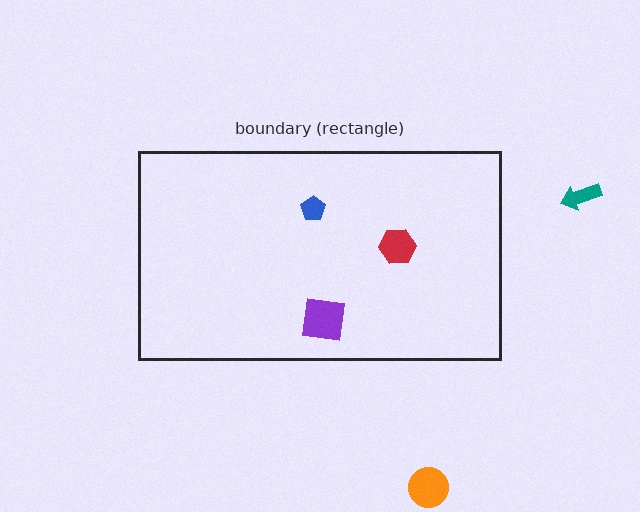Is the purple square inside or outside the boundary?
Inside.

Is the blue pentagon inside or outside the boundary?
Inside.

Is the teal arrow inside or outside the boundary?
Outside.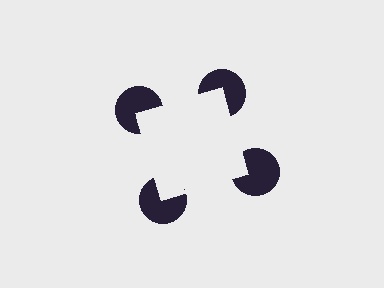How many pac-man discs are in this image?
There are 4 — one at each vertex of the illusory square.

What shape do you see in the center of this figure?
An illusory square — its edges are inferred from the aligned wedge cuts in the pac-man discs, not physically drawn.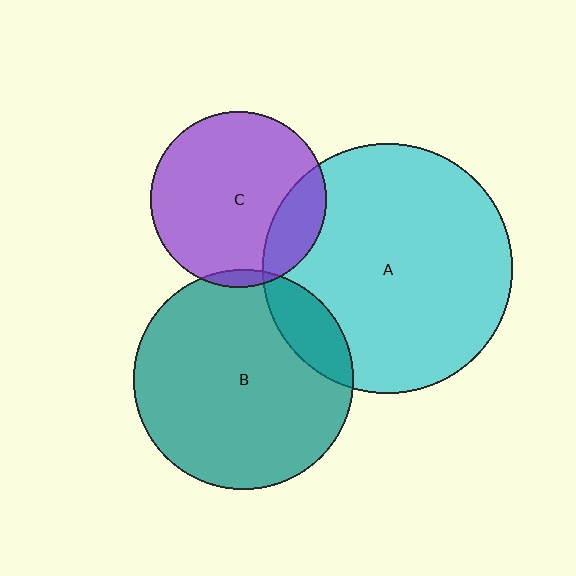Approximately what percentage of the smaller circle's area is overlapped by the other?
Approximately 20%.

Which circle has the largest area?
Circle A (cyan).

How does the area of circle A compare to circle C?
Approximately 2.0 times.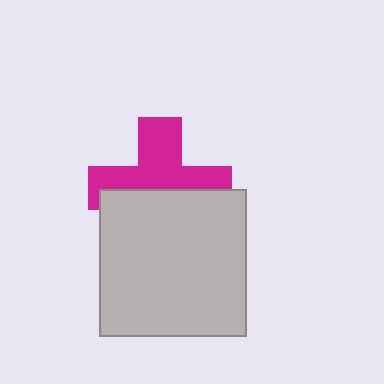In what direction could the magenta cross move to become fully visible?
The magenta cross could move up. That would shift it out from behind the light gray square entirely.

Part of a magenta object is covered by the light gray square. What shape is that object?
It is a cross.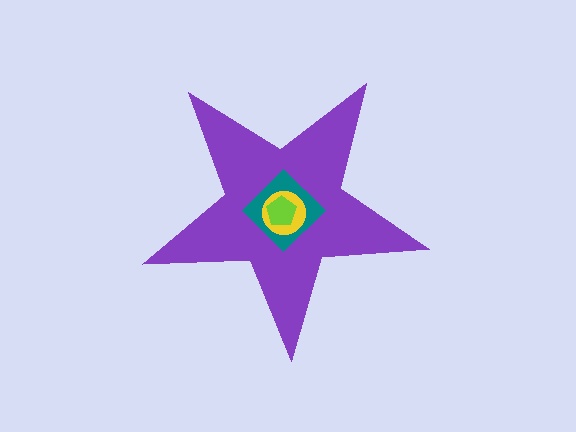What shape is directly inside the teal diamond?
The yellow circle.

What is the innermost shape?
The lime pentagon.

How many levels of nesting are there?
4.